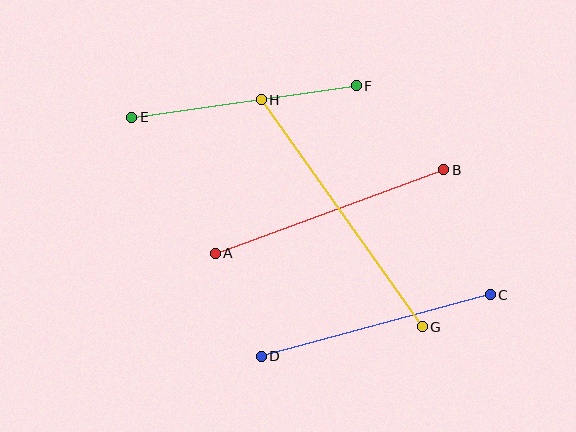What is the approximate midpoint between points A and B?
The midpoint is at approximately (329, 211) pixels.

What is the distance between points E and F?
The distance is approximately 226 pixels.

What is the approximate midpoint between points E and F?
The midpoint is at approximately (244, 101) pixels.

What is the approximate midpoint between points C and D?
The midpoint is at approximately (376, 326) pixels.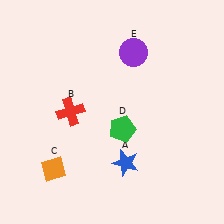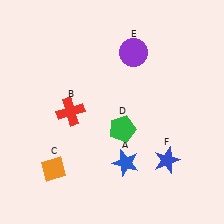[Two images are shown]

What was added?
A blue star (F) was added in Image 2.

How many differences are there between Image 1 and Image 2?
There is 1 difference between the two images.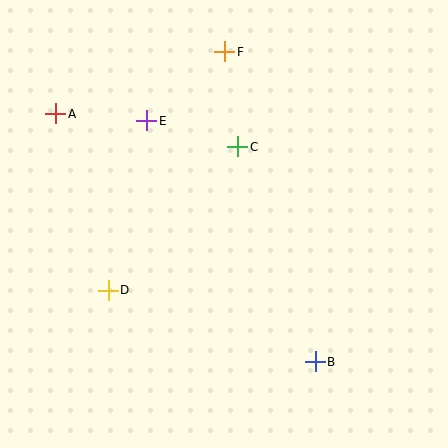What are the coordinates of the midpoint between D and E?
The midpoint between D and E is at (128, 205).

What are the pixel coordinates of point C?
Point C is at (238, 147).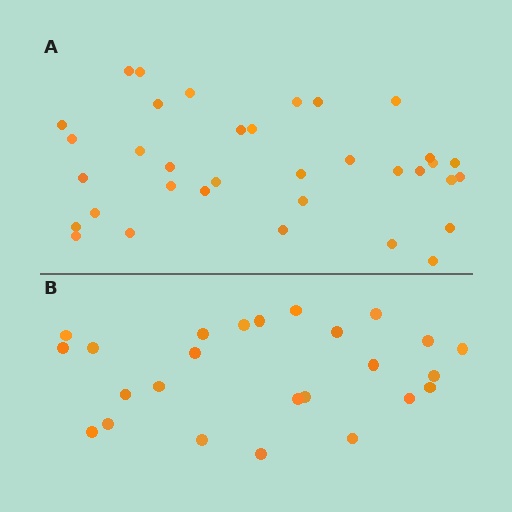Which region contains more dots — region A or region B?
Region A (the top region) has more dots.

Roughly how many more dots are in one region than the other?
Region A has roughly 10 or so more dots than region B.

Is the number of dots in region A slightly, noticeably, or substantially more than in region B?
Region A has noticeably more, but not dramatically so. The ratio is roughly 1.4 to 1.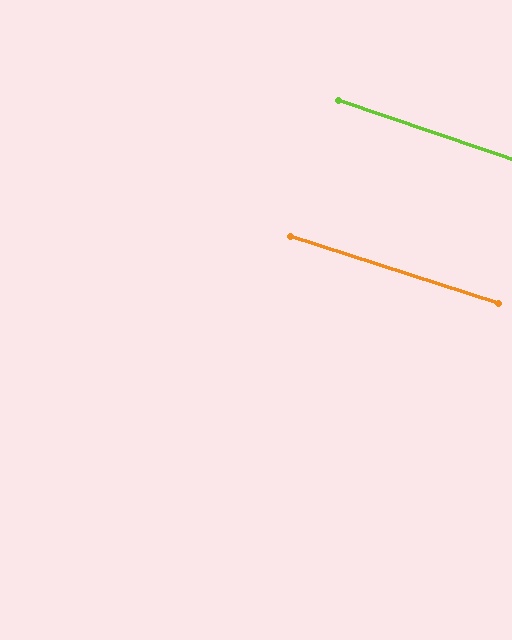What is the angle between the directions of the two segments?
Approximately 1 degree.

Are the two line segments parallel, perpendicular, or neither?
Parallel — their directions differ by only 1.0°.